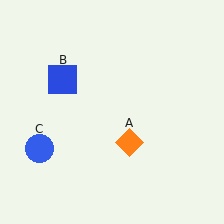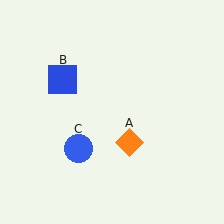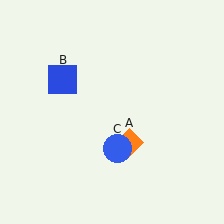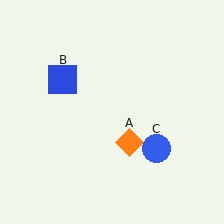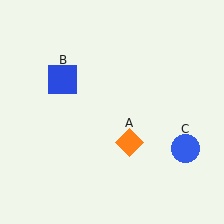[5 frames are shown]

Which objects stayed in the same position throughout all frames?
Orange diamond (object A) and blue square (object B) remained stationary.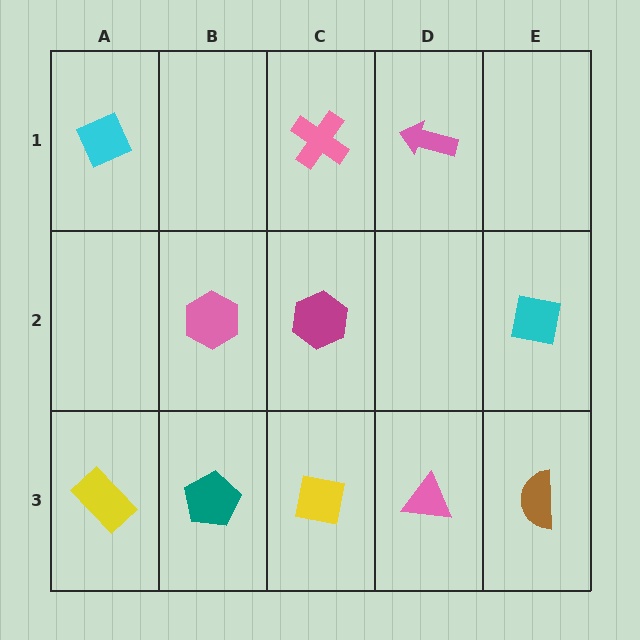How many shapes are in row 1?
3 shapes.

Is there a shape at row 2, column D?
No, that cell is empty.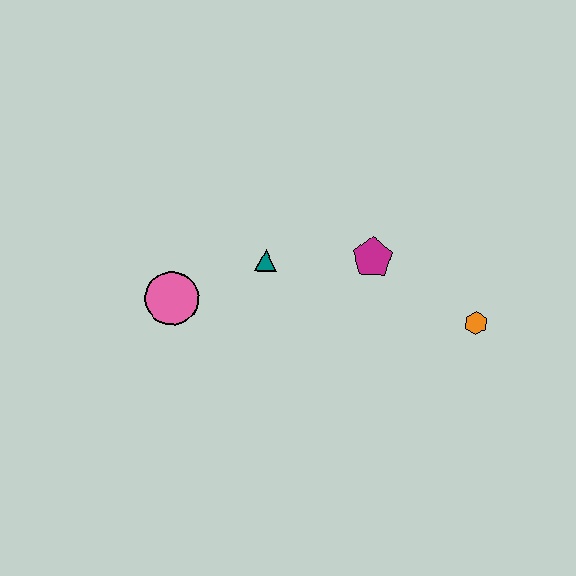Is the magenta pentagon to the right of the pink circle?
Yes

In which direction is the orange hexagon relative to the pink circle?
The orange hexagon is to the right of the pink circle.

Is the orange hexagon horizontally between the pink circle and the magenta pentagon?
No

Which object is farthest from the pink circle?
The orange hexagon is farthest from the pink circle.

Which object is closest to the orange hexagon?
The magenta pentagon is closest to the orange hexagon.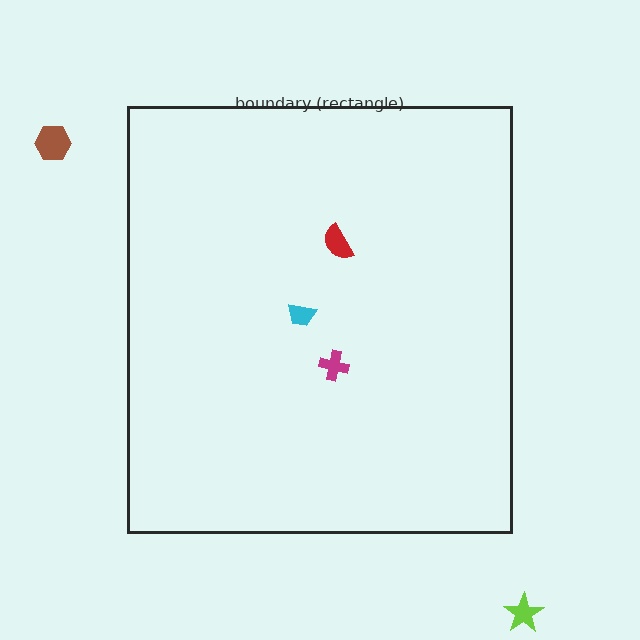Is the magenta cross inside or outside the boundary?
Inside.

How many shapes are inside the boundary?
3 inside, 2 outside.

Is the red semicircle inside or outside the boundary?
Inside.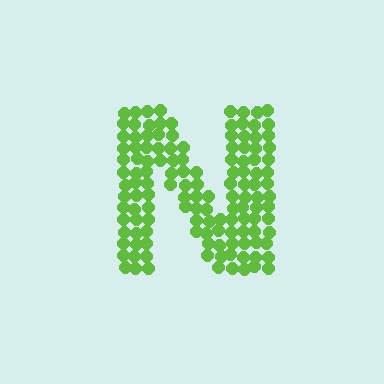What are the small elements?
The small elements are circles.